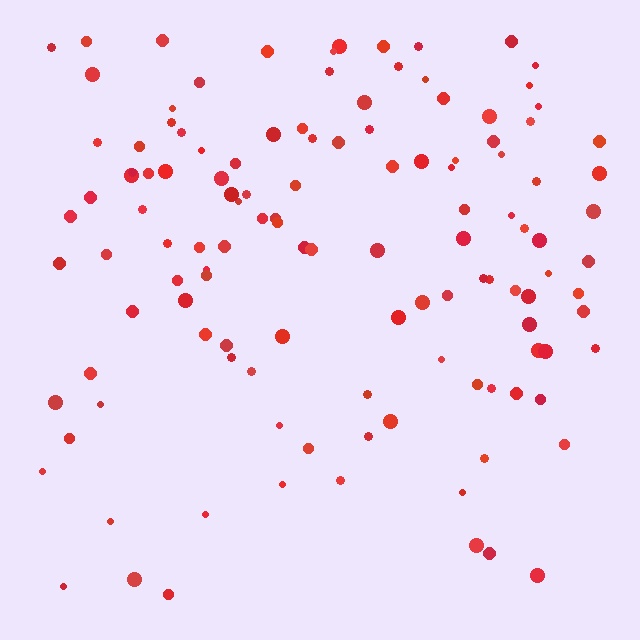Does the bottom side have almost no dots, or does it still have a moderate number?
Still a moderate number, just noticeably fewer than the top.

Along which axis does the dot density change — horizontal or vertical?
Vertical.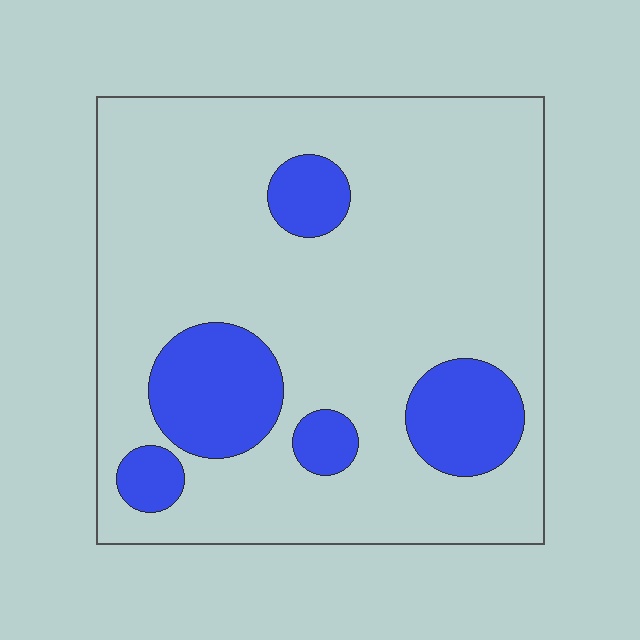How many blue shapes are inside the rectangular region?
5.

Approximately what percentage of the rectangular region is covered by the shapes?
Approximately 20%.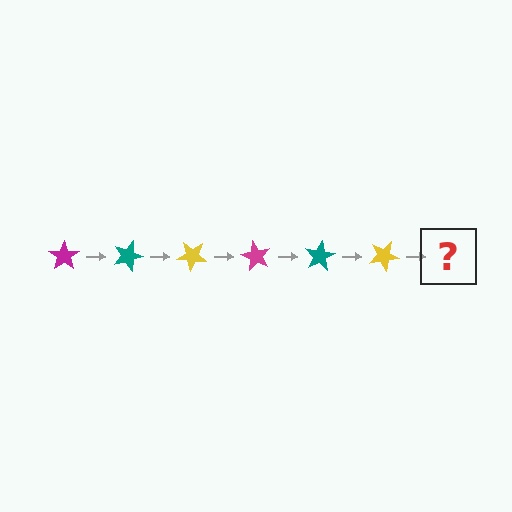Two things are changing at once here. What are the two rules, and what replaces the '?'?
The two rules are that it rotates 20 degrees each step and the color cycles through magenta, teal, and yellow. The '?' should be a magenta star, rotated 120 degrees from the start.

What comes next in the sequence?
The next element should be a magenta star, rotated 120 degrees from the start.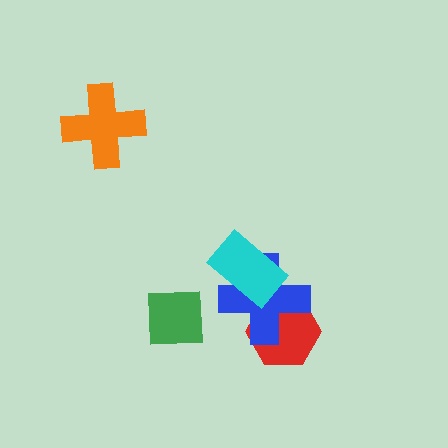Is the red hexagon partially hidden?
Yes, it is partially covered by another shape.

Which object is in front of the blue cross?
The cyan rectangle is in front of the blue cross.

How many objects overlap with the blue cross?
2 objects overlap with the blue cross.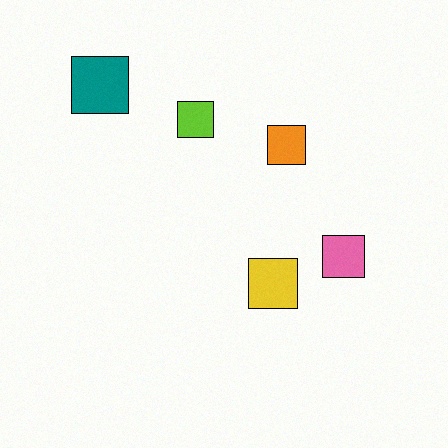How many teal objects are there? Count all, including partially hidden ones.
There is 1 teal object.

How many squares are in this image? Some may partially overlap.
There are 5 squares.